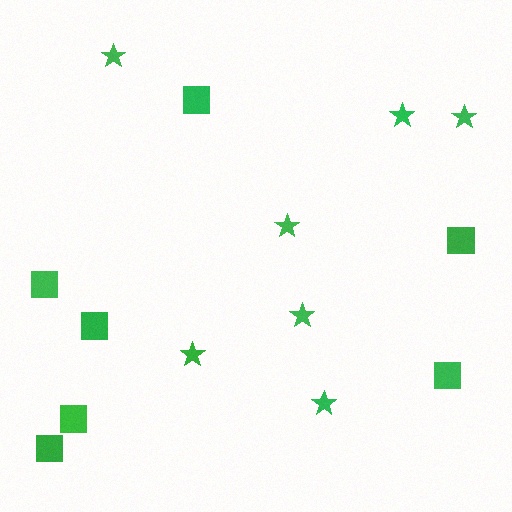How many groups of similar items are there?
There are 2 groups: one group of squares (7) and one group of stars (7).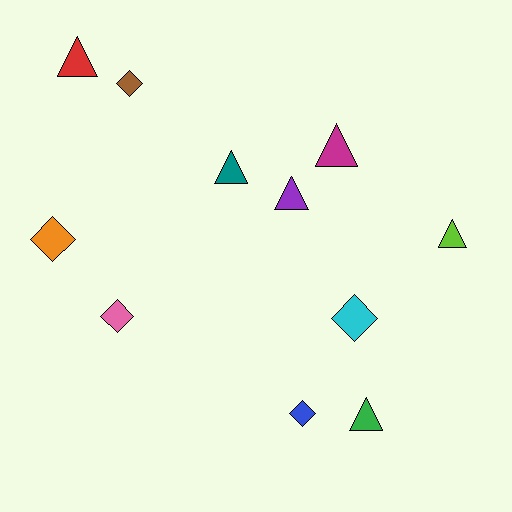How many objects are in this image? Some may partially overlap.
There are 11 objects.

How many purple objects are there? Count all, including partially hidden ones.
There is 1 purple object.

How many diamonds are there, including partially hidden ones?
There are 5 diamonds.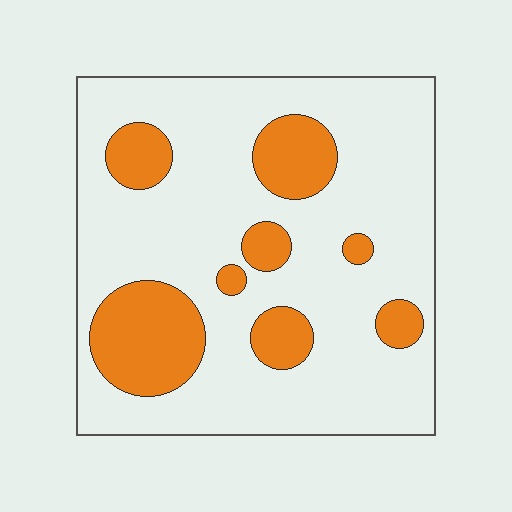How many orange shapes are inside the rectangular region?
8.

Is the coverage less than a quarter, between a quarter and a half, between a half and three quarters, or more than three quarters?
Less than a quarter.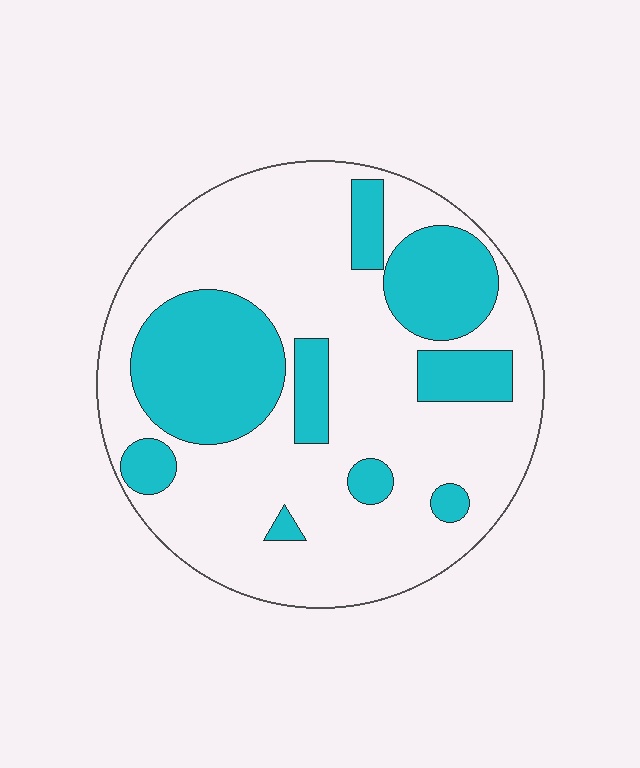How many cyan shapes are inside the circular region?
9.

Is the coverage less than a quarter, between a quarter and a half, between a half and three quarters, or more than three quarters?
Between a quarter and a half.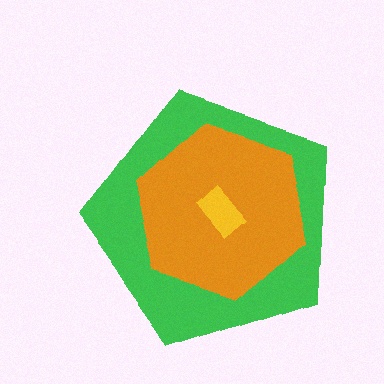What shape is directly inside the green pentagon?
The orange hexagon.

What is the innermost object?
The yellow rectangle.